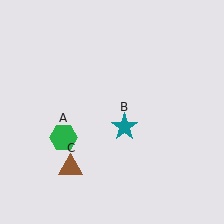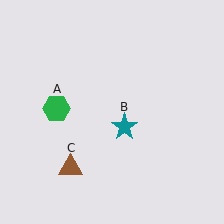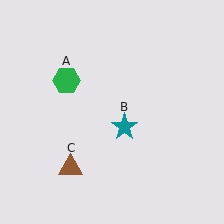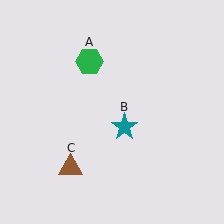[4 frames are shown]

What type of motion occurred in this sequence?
The green hexagon (object A) rotated clockwise around the center of the scene.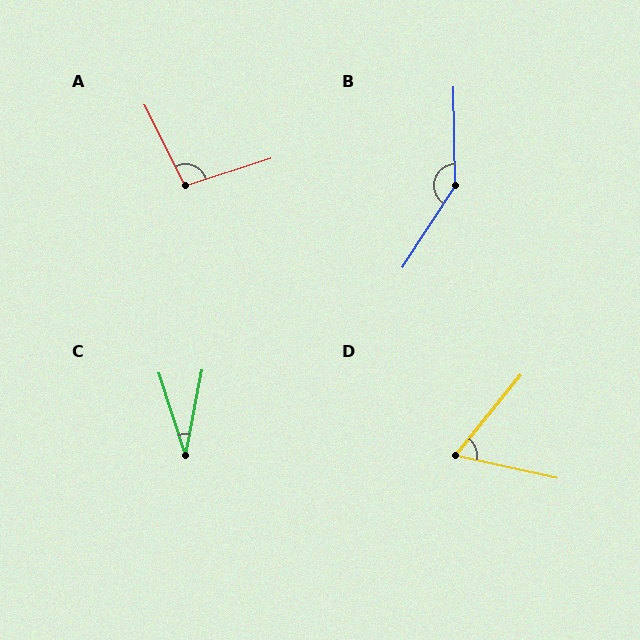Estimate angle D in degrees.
Approximately 63 degrees.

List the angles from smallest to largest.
C (29°), D (63°), A (99°), B (147°).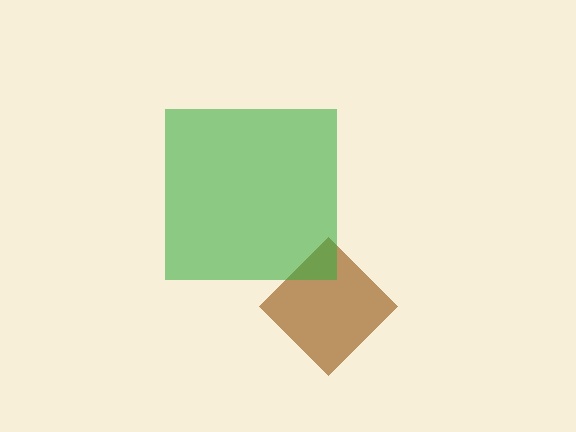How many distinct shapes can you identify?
There are 2 distinct shapes: a brown diamond, a green square.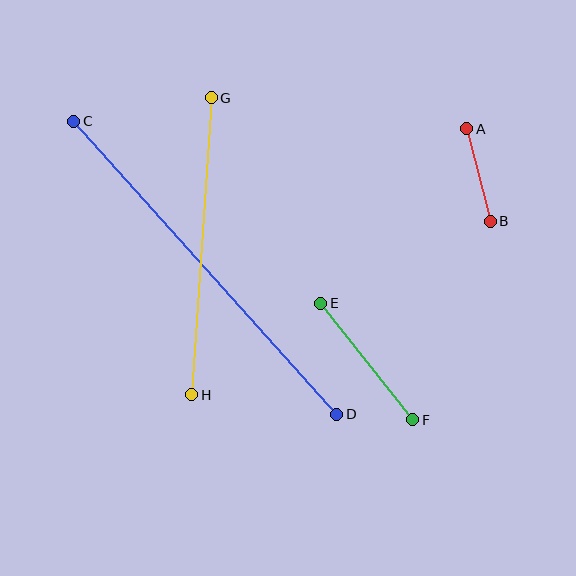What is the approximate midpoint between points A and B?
The midpoint is at approximately (479, 175) pixels.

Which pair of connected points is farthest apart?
Points C and D are farthest apart.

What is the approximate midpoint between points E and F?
The midpoint is at approximately (367, 362) pixels.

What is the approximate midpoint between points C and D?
The midpoint is at approximately (205, 268) pixels.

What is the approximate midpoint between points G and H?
The midpoint is at approximately (202, 246) pixels.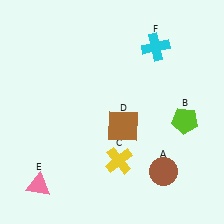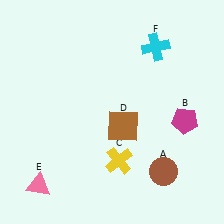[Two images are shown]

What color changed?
The pentagon (B) changed from lime in Image 1 to magenta in Image 2.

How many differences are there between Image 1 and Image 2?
There is 1 difference between the two images.